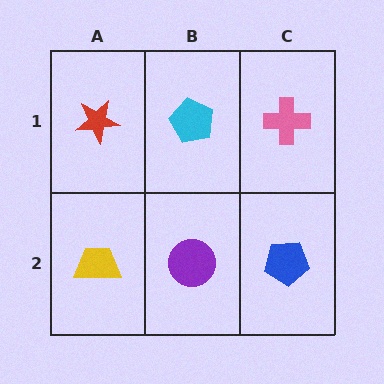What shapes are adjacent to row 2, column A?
A red star (row 1, column A), a purple circle (row 2, column B).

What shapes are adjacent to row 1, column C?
A blue pentagon (row 2, column C), a cyan pentagon (row 1, column B).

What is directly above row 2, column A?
A red star.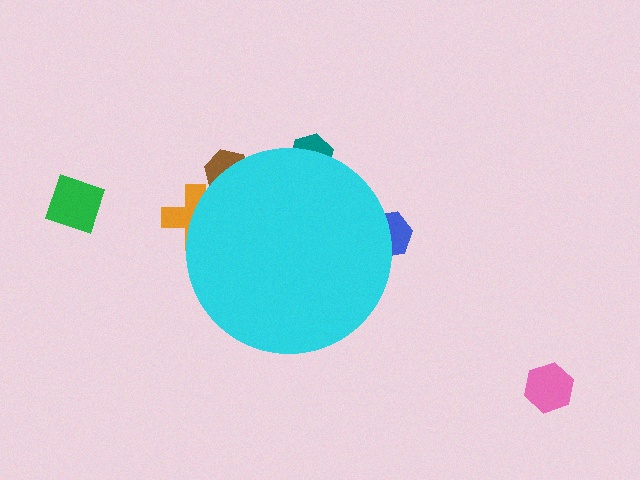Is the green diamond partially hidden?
No, the green diamond is fully visible.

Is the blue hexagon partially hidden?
Yes, the blue hexagon is partially hidden behind the cyan circle.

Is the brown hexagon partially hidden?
Yes, the brown hexagon is partially hidden behind the cyan circle.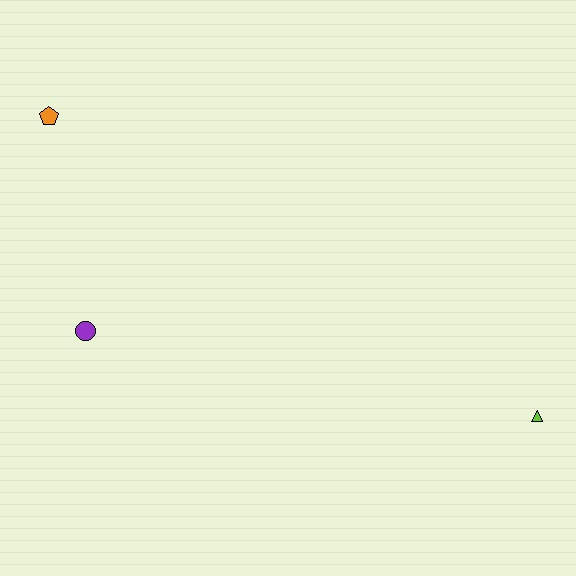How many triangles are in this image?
There is 1 triangle.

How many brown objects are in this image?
There are no brown objects.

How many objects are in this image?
There are 3 objects.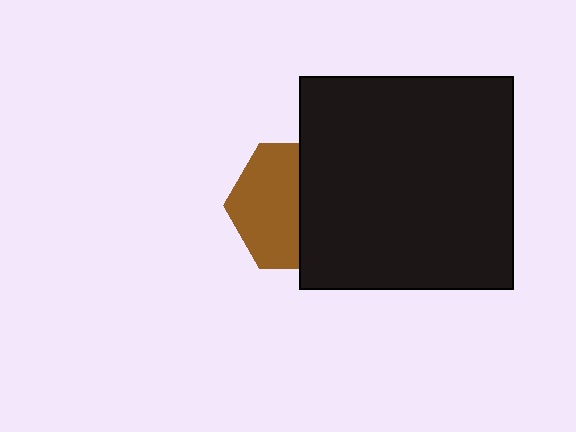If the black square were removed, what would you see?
You would see the complete brown hexagon.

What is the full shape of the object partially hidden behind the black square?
The partially hidden object is a brown hexagon.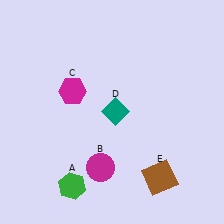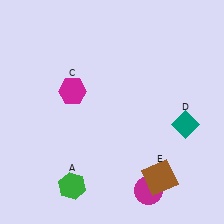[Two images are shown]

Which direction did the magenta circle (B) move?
The magenta circle (B) moved right.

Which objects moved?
The objects that moved are: the magenta circle (B), the teal diamond (D).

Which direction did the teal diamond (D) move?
The teal diamond (D) moved right.